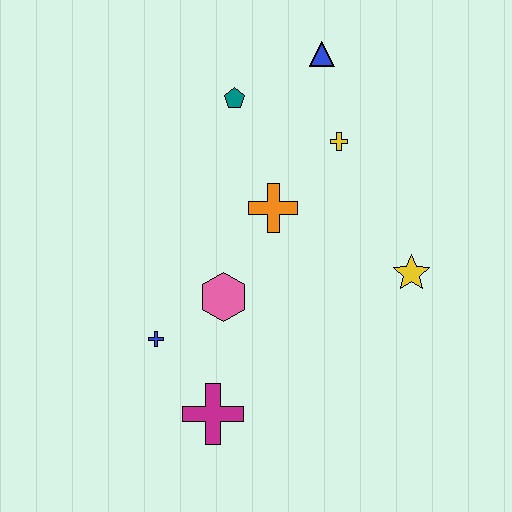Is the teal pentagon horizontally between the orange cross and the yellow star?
No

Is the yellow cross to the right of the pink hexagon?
Yes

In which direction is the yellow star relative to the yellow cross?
The yellow star is below the yellow cross.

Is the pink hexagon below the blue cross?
No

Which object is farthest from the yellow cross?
The magenta cross is farthest from the yellow cross.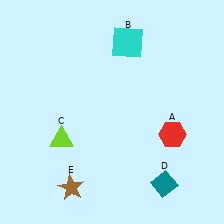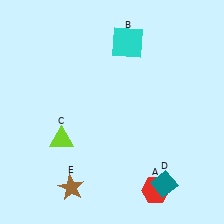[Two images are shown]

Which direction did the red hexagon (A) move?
The red hexagon (A) moved down.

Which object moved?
The red hexagon (A) moved down.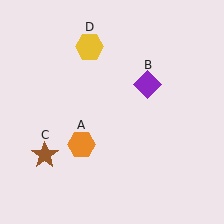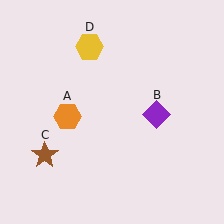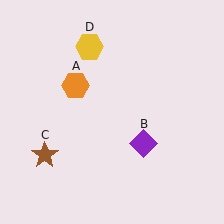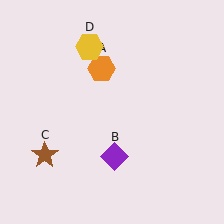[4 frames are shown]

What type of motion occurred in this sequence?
The orange hexagon (object A), purple diamond (object B) rotated clockwise around the center of the scene.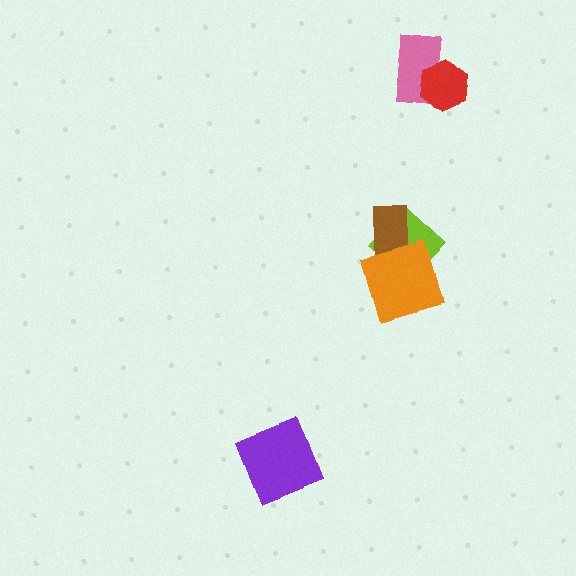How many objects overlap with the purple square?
0 objects overlap with the purple square.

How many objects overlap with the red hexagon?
1 object overlaps with the red hexagon.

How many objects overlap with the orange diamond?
2 objects overlap with the orange diamond.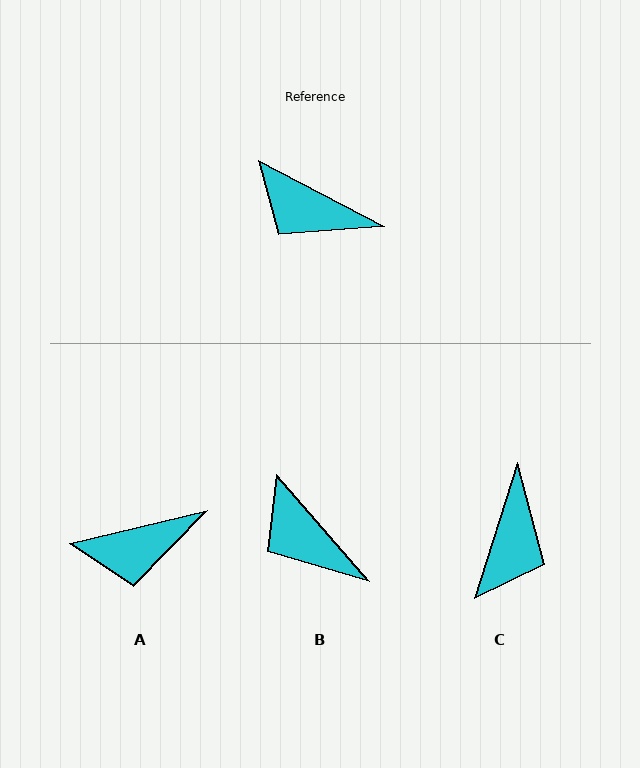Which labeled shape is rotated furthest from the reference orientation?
C, about 100 degrees away.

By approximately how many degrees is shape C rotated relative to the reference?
Approximately 100 degrees counter-clockwise.